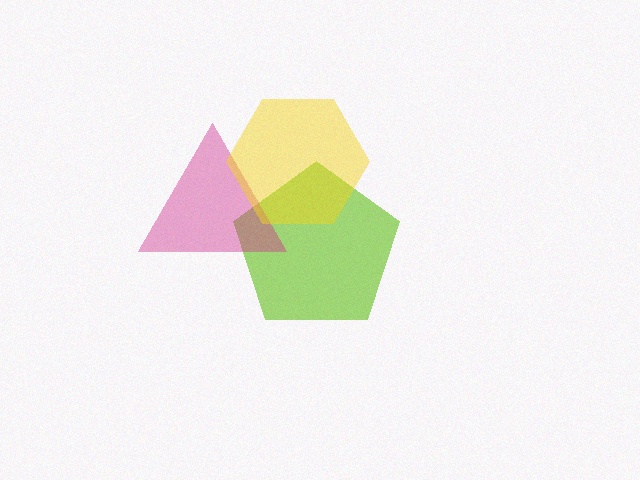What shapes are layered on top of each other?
The layered shapes are: a lime pentagon, a magenta triangle, a yellow hexagon.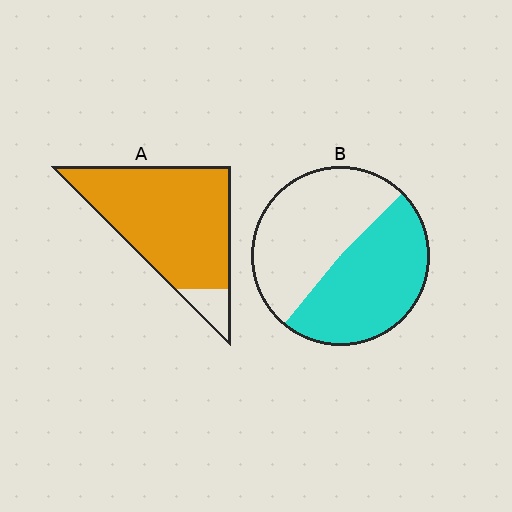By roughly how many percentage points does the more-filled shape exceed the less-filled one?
By roughly 40 percentage points (A over B).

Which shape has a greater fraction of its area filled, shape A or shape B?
Shape A.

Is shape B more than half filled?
Roughly half.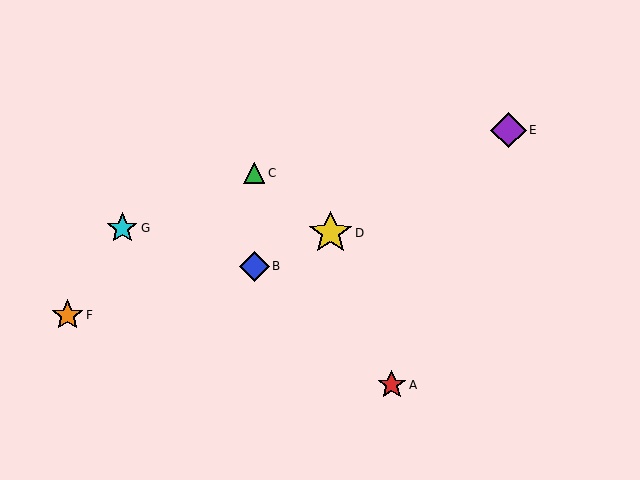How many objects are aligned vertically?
2 objects (B, C) are aligned vertically.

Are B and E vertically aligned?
No, B is at x≈254 and E is at x≈509.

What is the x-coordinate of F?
Object F is at x≈68.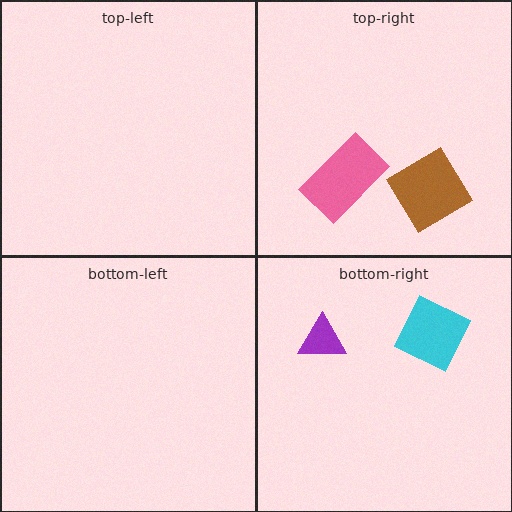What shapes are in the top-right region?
The brown diamond, the pink rectangle.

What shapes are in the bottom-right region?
The purple triangle, the cyan square.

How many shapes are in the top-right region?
2.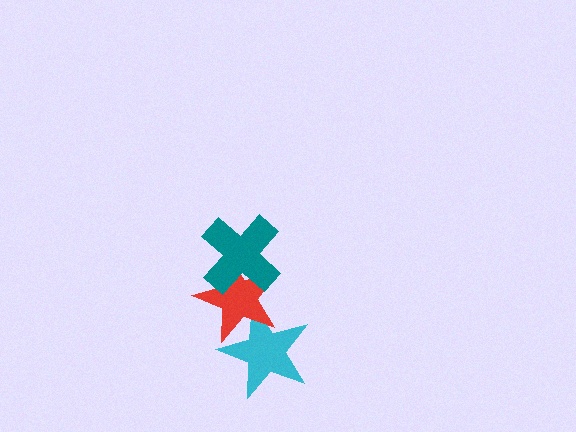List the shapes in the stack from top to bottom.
From top to bottom: the teal cross, the red star, the cyan star.